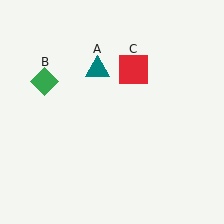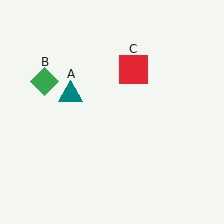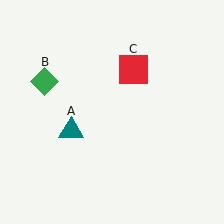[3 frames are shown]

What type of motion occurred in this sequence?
The teal triangle (object A) rotated counterclockwise around the center of the scene.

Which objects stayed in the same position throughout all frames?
Green diamond (object B) and red square (object C) remained stationary.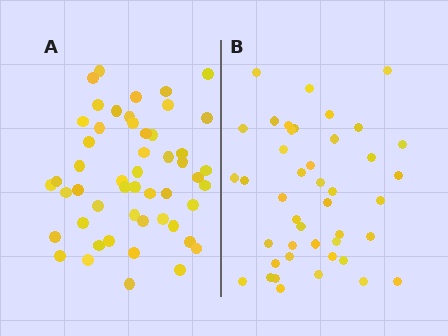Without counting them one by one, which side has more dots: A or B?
Region A (the left region) has more dots.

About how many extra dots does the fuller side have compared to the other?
Region A has roughly 8 or so more dots than region B.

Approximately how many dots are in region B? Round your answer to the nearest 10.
About 40 dots. (The exact count is 43, which rounds to 40.)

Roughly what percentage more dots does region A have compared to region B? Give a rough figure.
About 20% more.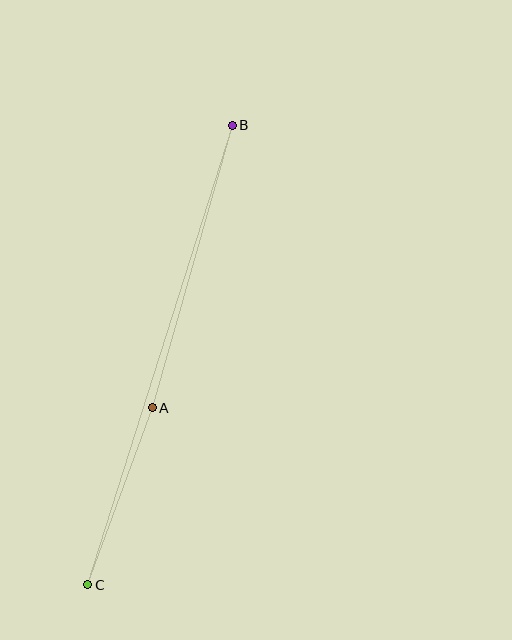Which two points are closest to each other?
Points A and C are closest to each other.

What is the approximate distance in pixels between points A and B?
The distance between A and B is approximately 294 pixels.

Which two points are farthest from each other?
Points B and C are farthest from each other.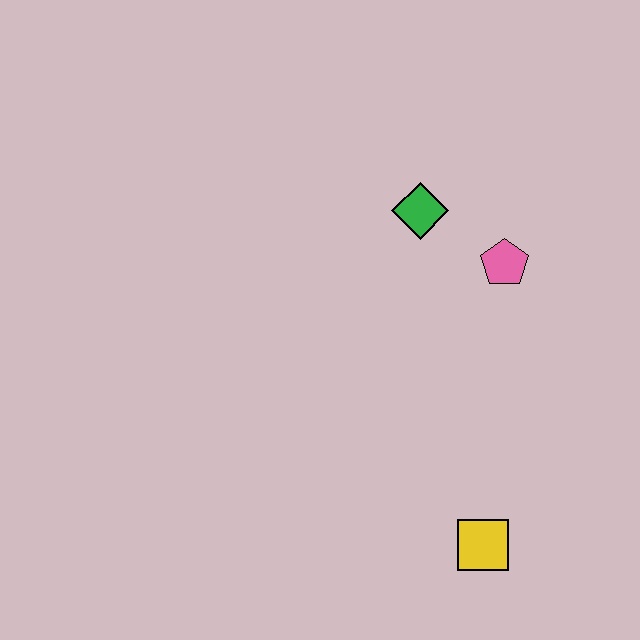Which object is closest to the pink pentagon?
The green diamond is closest to the pink pentagon.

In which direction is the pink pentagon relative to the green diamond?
The pink pentagon is to the right of the green diamond.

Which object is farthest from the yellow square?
The green diamond is farthest from the yellow square.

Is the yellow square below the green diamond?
Yes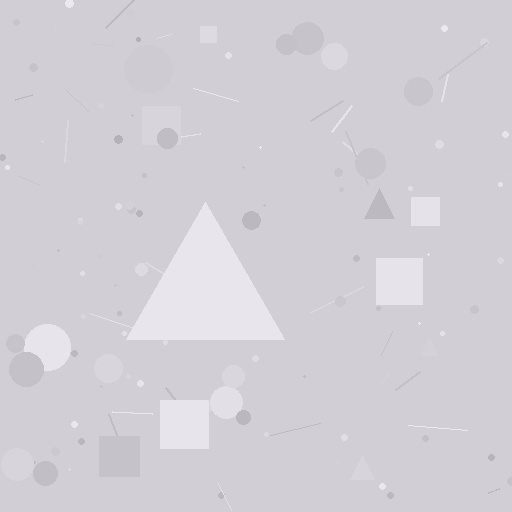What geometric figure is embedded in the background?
A triangle is embedded in the background.